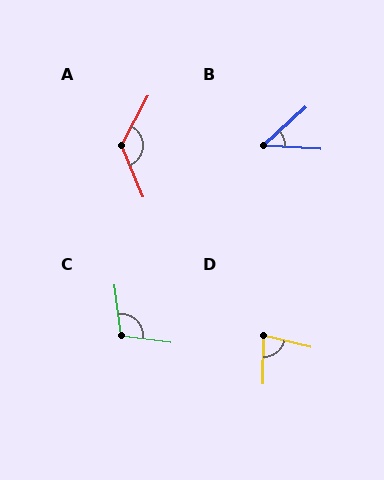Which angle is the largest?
A, at approximately 129 degrees.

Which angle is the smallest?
B, at approximately 46 degrees.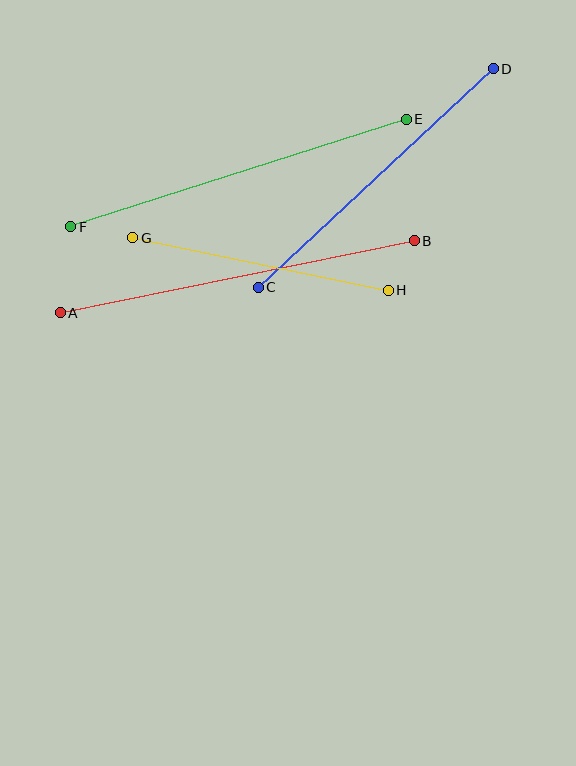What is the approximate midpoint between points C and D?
The midpoint is at approximately (376, 178) pixels.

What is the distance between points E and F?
The distance is approximately 352 pixels.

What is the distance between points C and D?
The distance is approximately 321 pixels.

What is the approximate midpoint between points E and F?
The midpoint is at approximately (238, 173) pixels.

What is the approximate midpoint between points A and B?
The midpoint is at approximately (237, 277) pixels.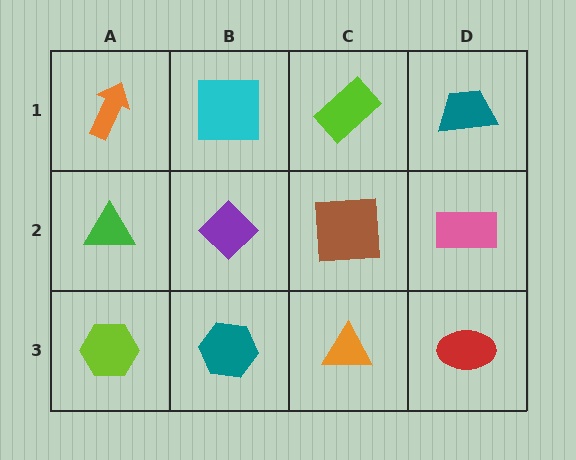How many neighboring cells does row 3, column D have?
2.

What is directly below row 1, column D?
A pink rectangle.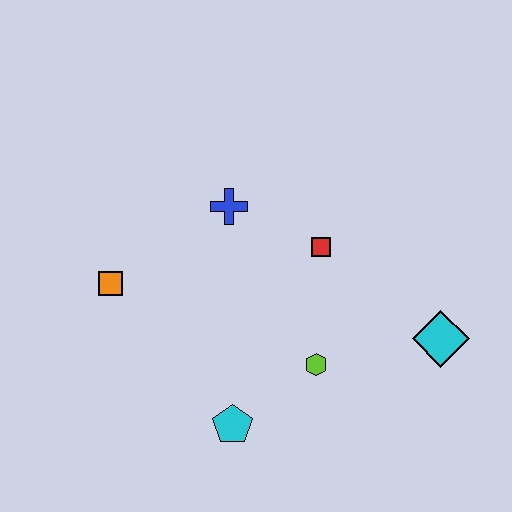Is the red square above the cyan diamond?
Yes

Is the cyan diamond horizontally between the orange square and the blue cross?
No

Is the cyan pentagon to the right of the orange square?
Yes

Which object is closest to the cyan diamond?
The lime hexagon is closest to the cyan diamond.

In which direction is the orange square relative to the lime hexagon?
The orange square is to the left of the lime hexagon.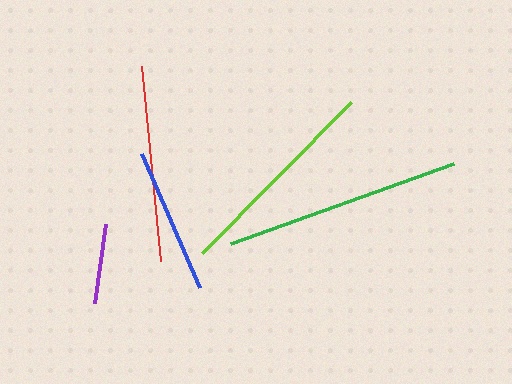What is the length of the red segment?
The red segment is approximately 196 pixels long.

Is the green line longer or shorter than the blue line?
The green line is longer than the blue line.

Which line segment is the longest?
The green line is the longest at approximately 237 pixels.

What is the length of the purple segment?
The purple segment is approximately 80 pixels long.